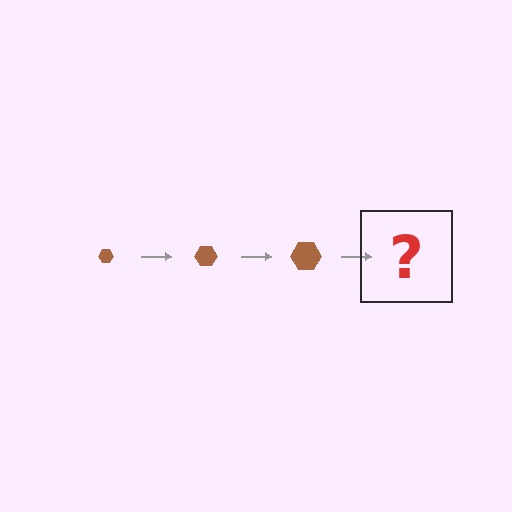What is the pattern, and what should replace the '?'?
The pattern is that the hexagon gets progressively larger each step. The '?' should be a brown hexagon, larger than the previous one.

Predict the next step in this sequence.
The next step is a brown hexagon, larger than the previous one.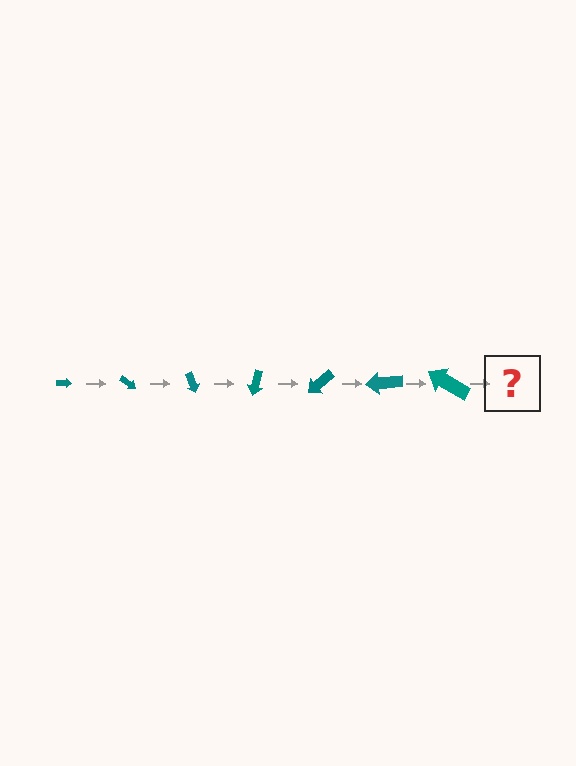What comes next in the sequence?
The next element should be an arrow, larger than the previous one and rotated 245 degrees from the start.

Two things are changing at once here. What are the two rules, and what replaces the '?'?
The two rules are that the arrow grows larger each step and it rotates 35 degrees each step. The '?' should be an arrow, larger than the previous one and rotated 245 degrees from the start.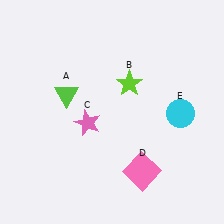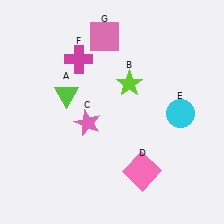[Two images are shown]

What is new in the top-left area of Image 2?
A magenta cross (F) was added in the top-left area of Image 2.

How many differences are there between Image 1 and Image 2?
There are 2 differences between the two images.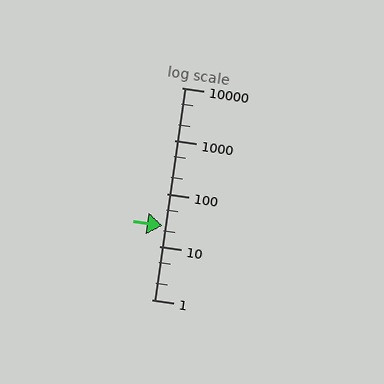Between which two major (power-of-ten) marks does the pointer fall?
The pointer is between 10 and 100.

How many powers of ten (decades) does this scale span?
The scale spans 4 decades, from 1 to 10000.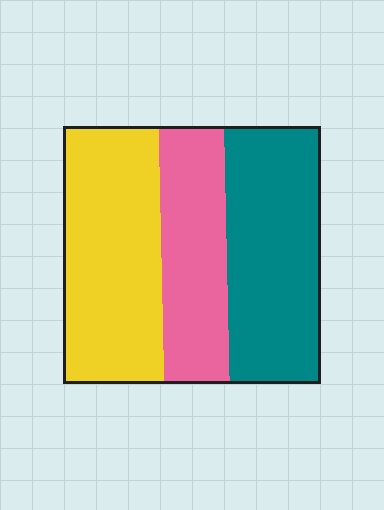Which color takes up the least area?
Pink, at roughly 25%.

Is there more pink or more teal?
Teal.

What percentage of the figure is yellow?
Yellow covers about 40% of the figure.